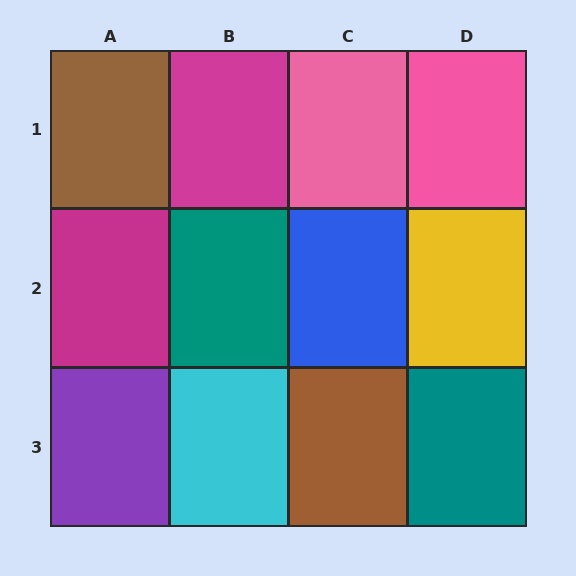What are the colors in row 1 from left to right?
Brown, magenta, pink, pink.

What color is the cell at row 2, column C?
Blue.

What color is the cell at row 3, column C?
Brown.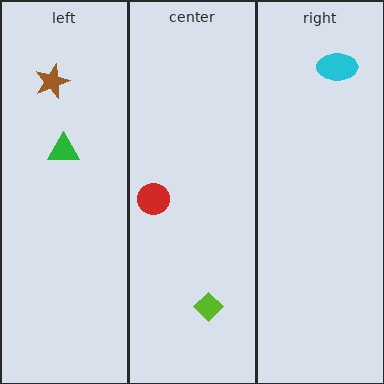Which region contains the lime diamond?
The center region.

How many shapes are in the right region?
1.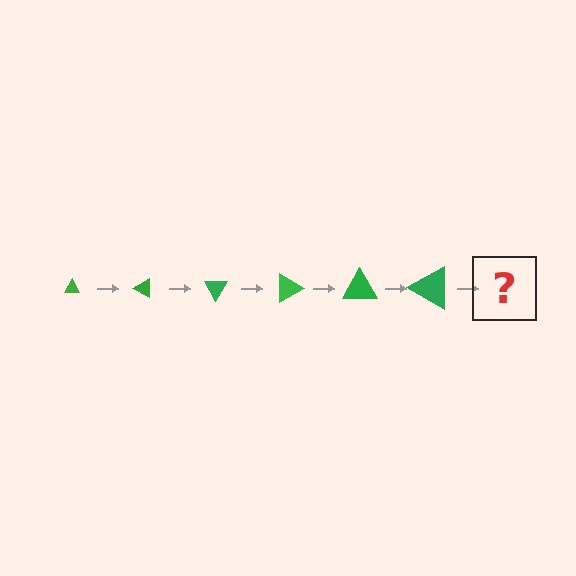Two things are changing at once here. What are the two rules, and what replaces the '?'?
The two rules are that the triangle grows larger each step and it rotates 30 degrees each step. The '?' should be a triangle, larger than the previous one and rotated 180 degrees from the start.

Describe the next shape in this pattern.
It should be a triangle, larger than the previous one and rotated 180 degrees from the start.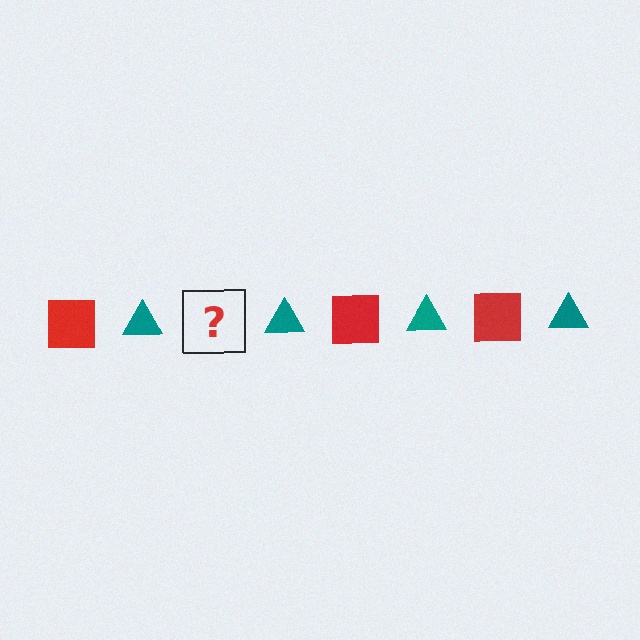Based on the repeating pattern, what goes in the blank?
The blank should be a red square.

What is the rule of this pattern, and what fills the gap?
The rule is that the pattern alternates between red square and teal triangle. The gap should be filled with a red square.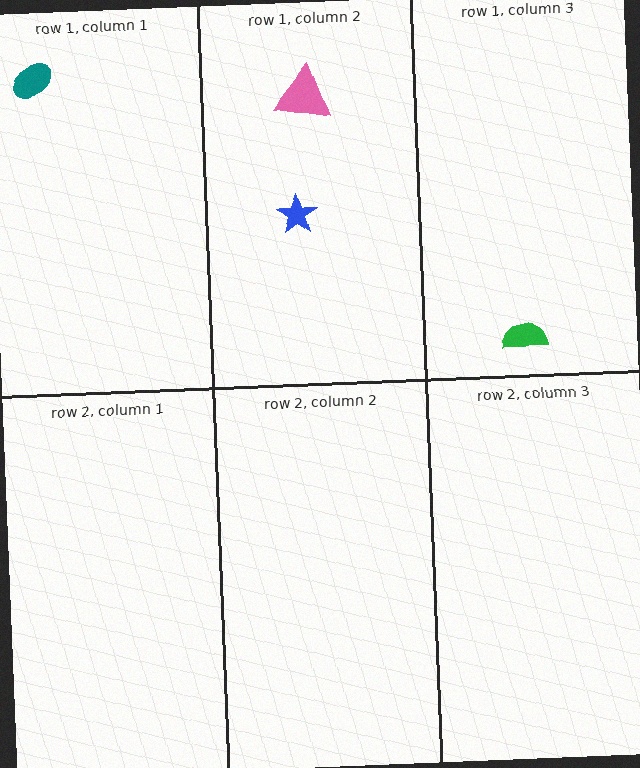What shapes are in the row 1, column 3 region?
The green semicircle.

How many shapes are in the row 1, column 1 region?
1.